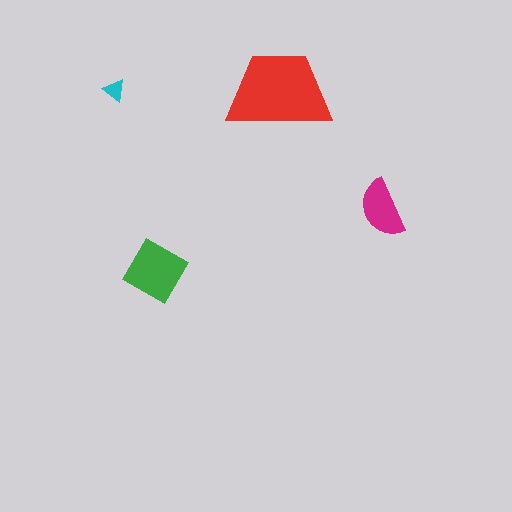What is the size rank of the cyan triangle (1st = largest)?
4th.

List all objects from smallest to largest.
The cyan triangle, the magenta semicircle, the green diamond, the red trapezoid.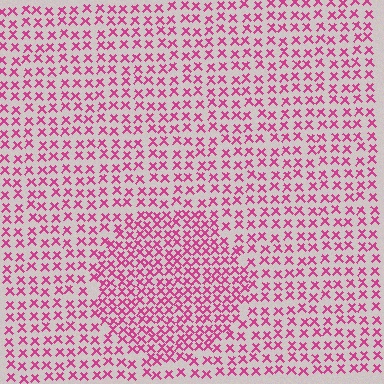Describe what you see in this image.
The image contains small magenta elements arranged at two different densities. A circle-shaped region is visible where the elements are more densely packed than the surrounding area.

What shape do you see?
I see a circle.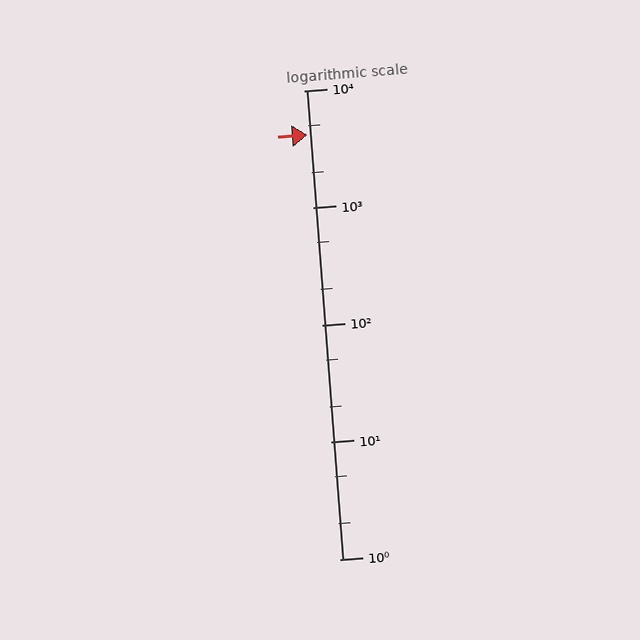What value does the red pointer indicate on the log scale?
The pointer indicates approximately 4200.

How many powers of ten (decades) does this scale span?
The scale spans 4 decades, from 1 to 10000.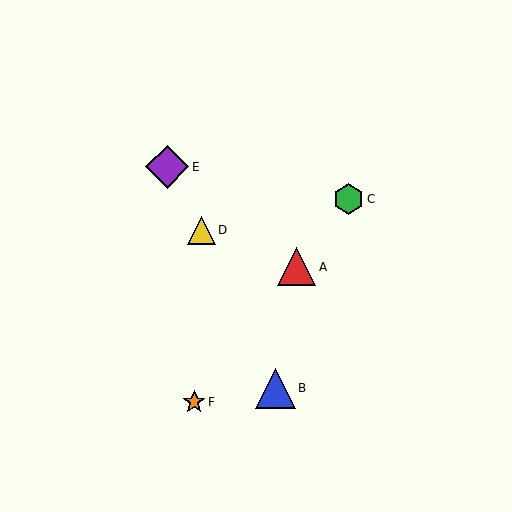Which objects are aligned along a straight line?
Objects A, C, F are aligned along a straight line.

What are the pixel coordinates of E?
Object E is at (167, 167).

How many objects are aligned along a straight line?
3 objects (A, C, F) are aligned along a straight line.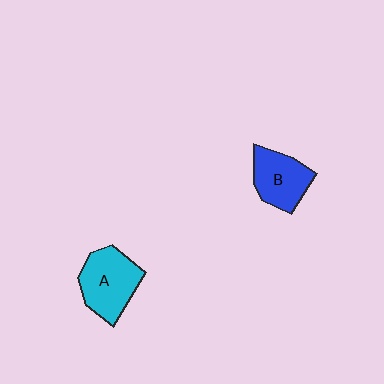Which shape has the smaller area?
Shape B (blue).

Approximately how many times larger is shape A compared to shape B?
Approximately 1.2 times.